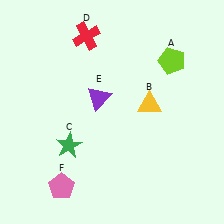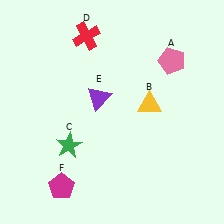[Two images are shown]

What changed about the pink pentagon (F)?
In Image 1, F is pink. In Image 2, it changed to magenta.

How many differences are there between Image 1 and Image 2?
There are 2 differences between the two images.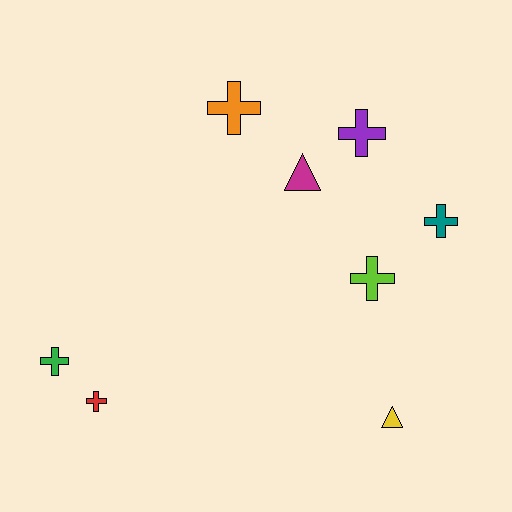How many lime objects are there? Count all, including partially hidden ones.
There is 1 lime object.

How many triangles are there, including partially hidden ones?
There are 2 triangles.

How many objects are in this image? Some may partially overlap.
There are 8 objects.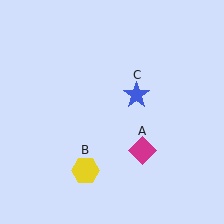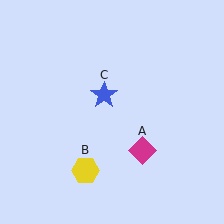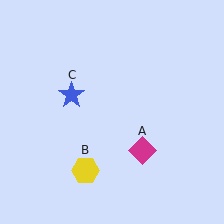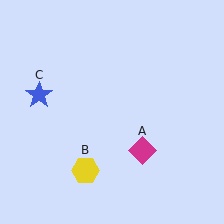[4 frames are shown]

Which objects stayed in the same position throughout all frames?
Magenta diamond (object A) and yellow hexagon (object B) remained stationary.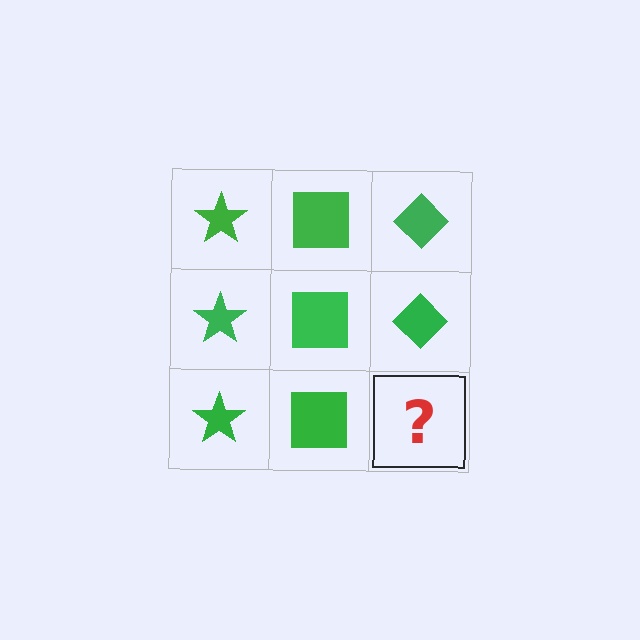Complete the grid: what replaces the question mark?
The question mark should be replaced with a green diamond.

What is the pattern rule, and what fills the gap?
The rule is that each column has a consistent shape. The gap should be filled with a green diamond.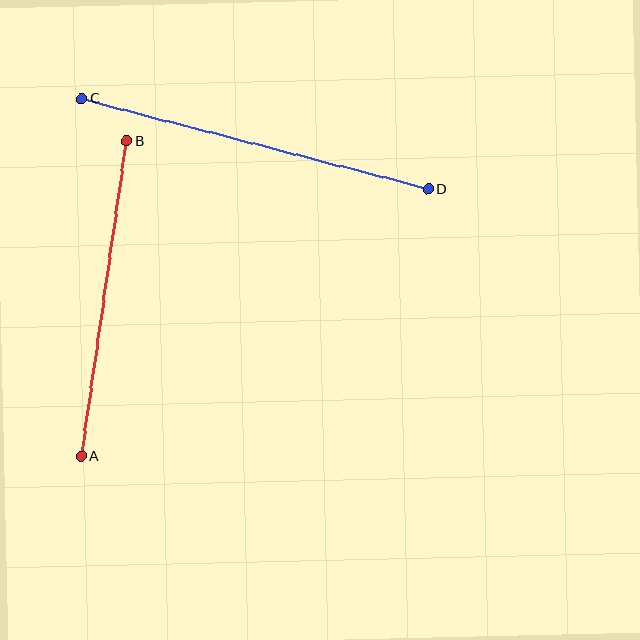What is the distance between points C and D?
The distance is approximately 358 pixels.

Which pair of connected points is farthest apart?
Points C and D are farthest apart.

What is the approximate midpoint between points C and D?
The midpoint is at approximately (255, 144) pixels.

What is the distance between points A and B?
The distance is approximately 319 pixels.